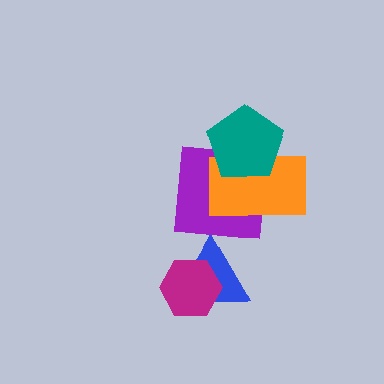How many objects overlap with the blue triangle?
1 object overlaps with the blue triangle.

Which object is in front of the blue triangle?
The magenta hexagon is in front of the blue triangle.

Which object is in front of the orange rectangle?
The teal pentagon is in front of the orange rectangle.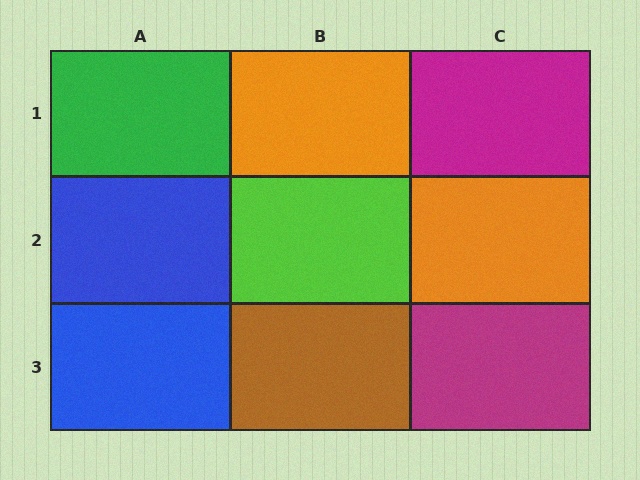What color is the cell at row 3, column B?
Brown.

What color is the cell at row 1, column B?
Orange.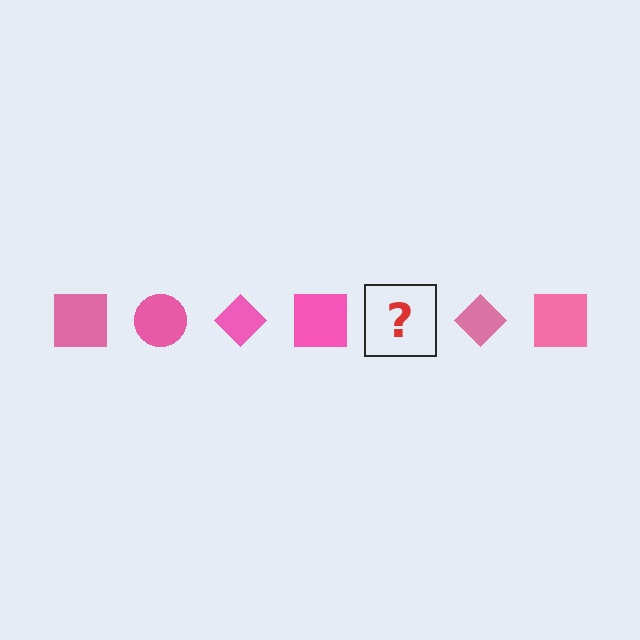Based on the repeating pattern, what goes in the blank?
The blank should be a pink circle.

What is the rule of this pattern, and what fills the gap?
The rule is that the pattern cycles through square, circle, diamond shapes in pink. The gap should be filled with a pink circle.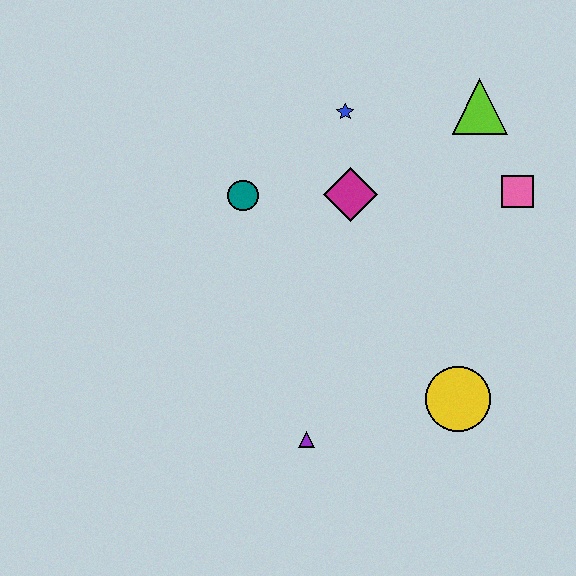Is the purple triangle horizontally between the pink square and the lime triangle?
No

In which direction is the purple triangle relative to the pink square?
The purple triangle is below the pink square.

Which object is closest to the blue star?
The magenta diamond is closest to the blue star.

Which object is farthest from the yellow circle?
The blue star is farthest from the yellow circle.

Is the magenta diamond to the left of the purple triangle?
No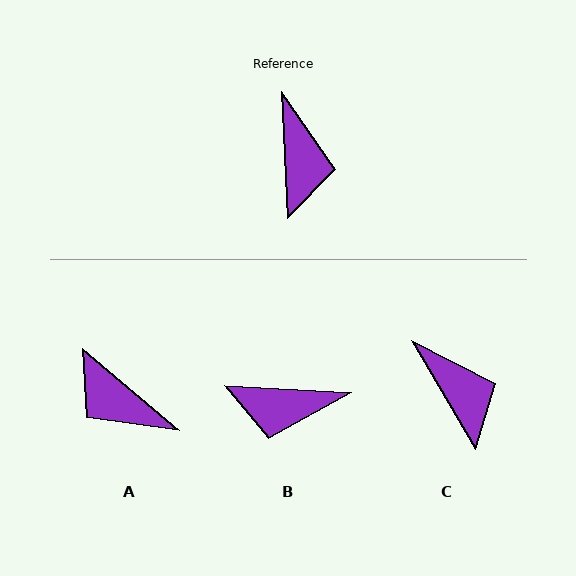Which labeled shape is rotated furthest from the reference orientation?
A, about 133 degrees away.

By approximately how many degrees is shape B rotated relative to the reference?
Approximately 95 degrees clockwise.